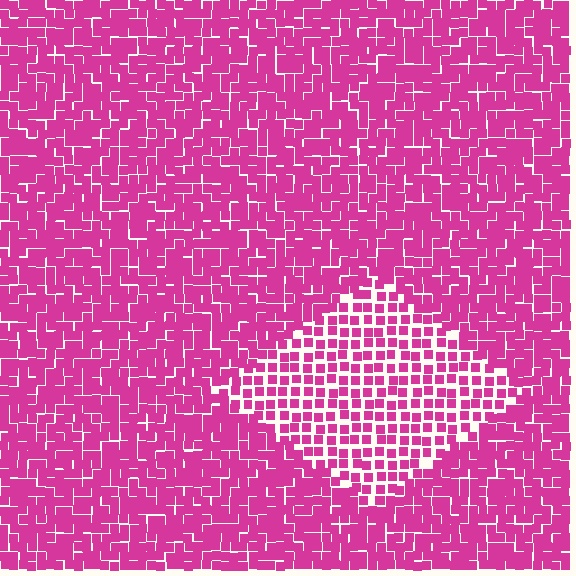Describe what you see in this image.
The image contains small magenta elements arranged at two different densities. A diamond-shaped region is visible where the elements are less densely packed than the surrounding area.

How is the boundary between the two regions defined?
The boundary is defined by a change in element density (approximately 1.7x ratio). All elements are the same color, size, and shape.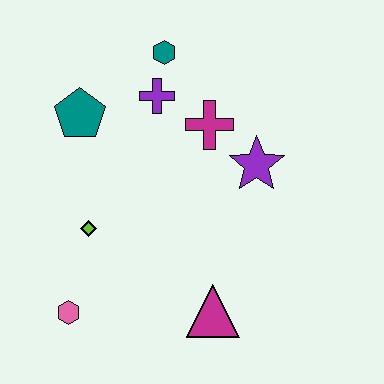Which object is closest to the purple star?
The magenta cross is closest to the purple star.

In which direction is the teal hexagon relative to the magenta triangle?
The teal hexagon is above the magenta triangle.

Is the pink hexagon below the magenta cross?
Yes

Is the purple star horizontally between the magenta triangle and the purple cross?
No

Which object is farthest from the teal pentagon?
The magenta triangle is farthest from the teal pentagon.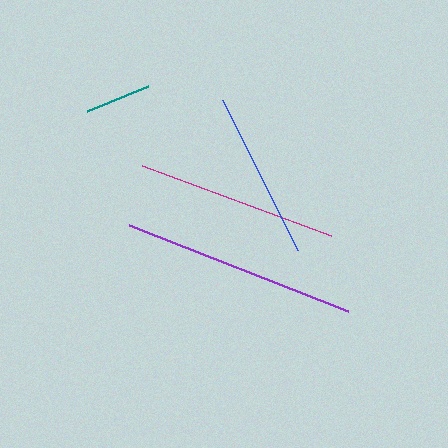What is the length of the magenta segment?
The magenta segment is approximately 201 pixels long.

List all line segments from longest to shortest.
From longest to shortest: purple, magenta, blue, teal.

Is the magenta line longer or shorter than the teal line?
The magenta line is longer than the teal line.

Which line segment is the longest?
The purple line is the longest at approximately 236 pixels.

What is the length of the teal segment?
The teal segment is approximately 66 pixels long.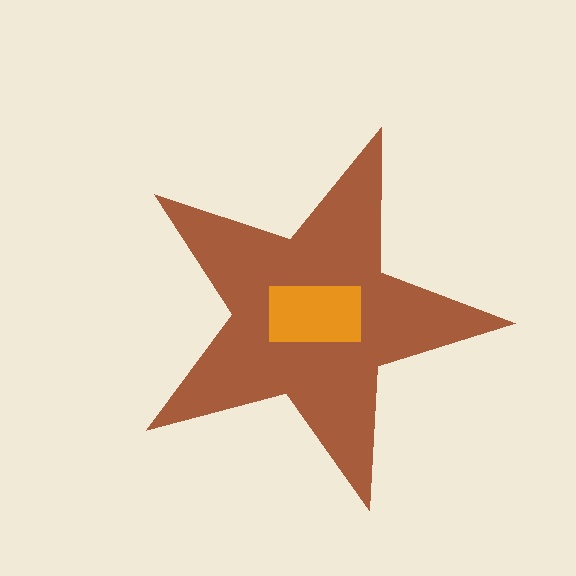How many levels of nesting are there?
2.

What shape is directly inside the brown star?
The orange rectangle.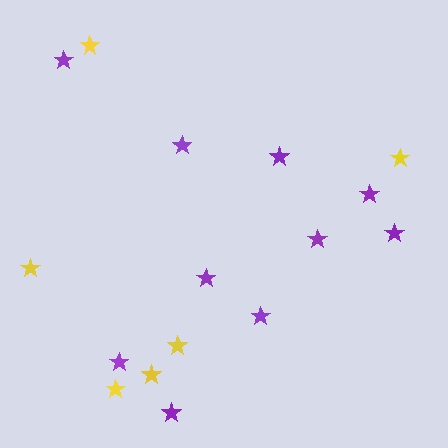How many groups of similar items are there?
There are 2 groups: one group of yellow stars (6) and one group of purple stars (10).